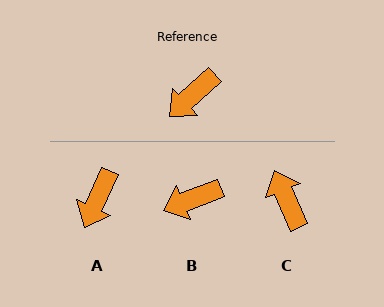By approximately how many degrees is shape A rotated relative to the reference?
Approximately 23 degrees counter-clockwise.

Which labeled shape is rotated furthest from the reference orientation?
C, about 109 degrees away.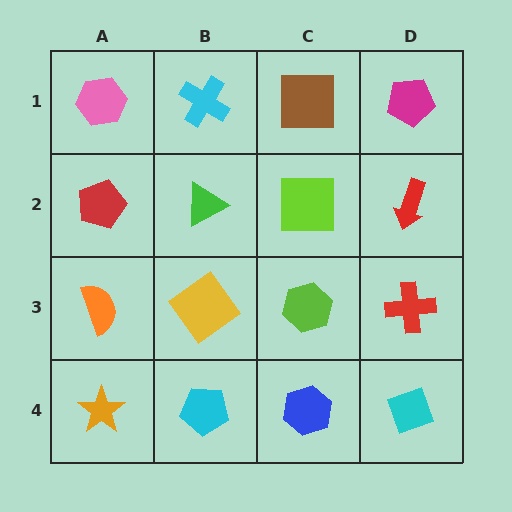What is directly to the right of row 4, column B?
A blue hexagon.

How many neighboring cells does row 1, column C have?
3.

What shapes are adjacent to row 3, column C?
A lime square (row 2, column C), a blue hexagon (row 4, column C), a yellow diamond (row 3, column B), a red cross (row 3, column D).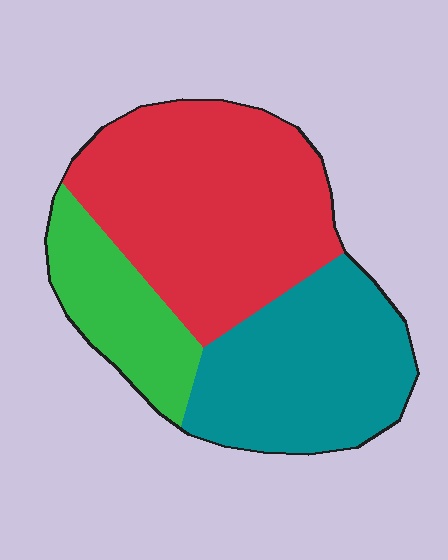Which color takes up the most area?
Red, at roughly 45%.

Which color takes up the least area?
Green, at roughly 20%.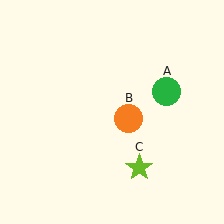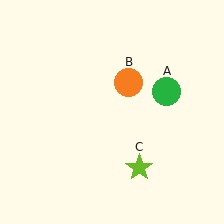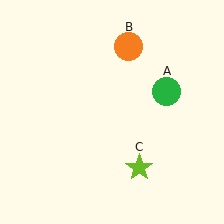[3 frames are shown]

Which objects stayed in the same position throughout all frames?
Green circle (object A) and lime star (object C) remained stationary.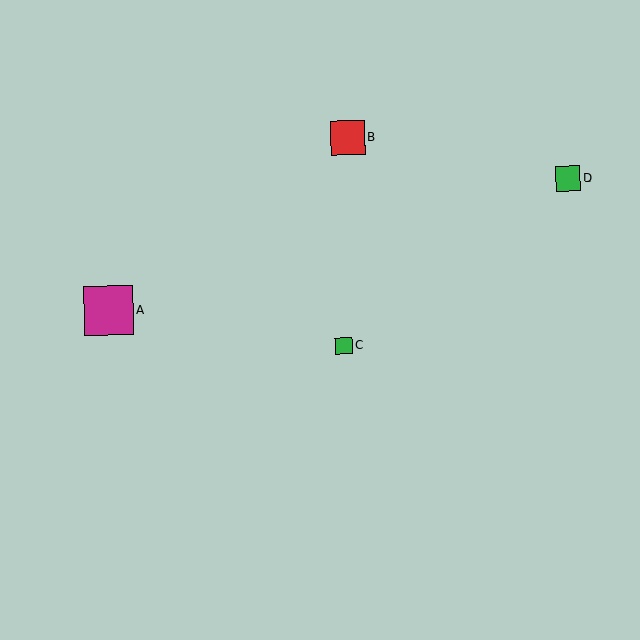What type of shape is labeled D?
Shape D is a green square.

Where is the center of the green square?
The center of the green square is at (568, 179).